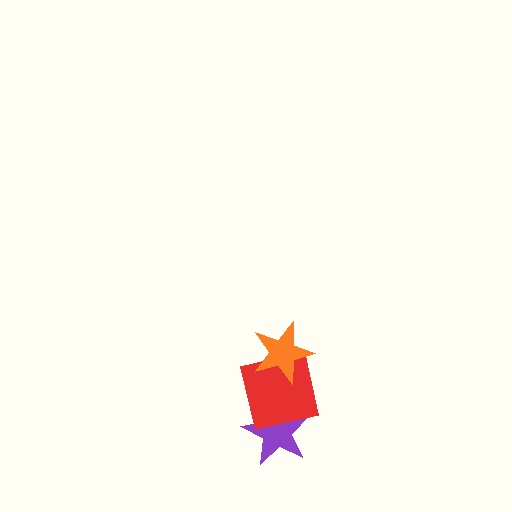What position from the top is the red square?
The red square is 2nd from the top.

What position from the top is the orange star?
The orange star is 1st from the top.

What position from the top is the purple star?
The purple star is 3rd from the top.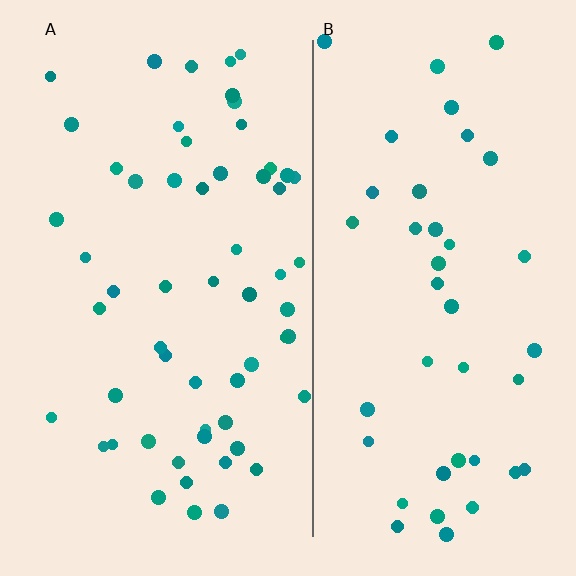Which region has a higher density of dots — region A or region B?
A (the left).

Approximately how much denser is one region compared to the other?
Approximately 1.4× — region A over region B.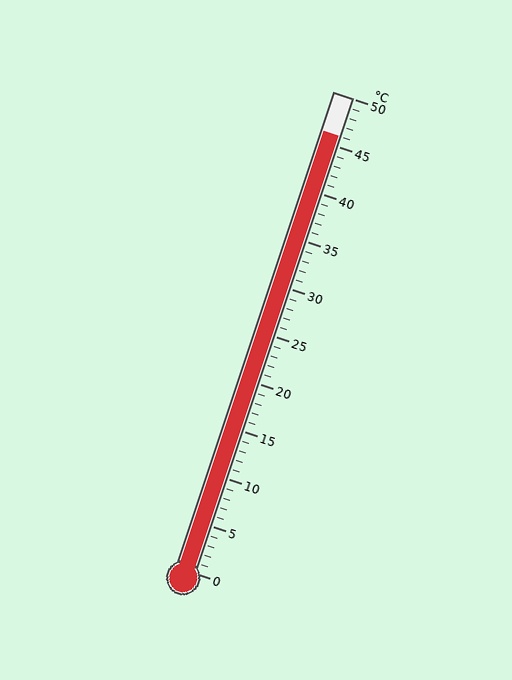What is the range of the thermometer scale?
The thermometer scale ranges from 0°C to 50°C.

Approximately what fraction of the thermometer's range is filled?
The thermometer is filled to approximately 90% of its range.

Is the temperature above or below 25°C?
The temperature is above 25°C.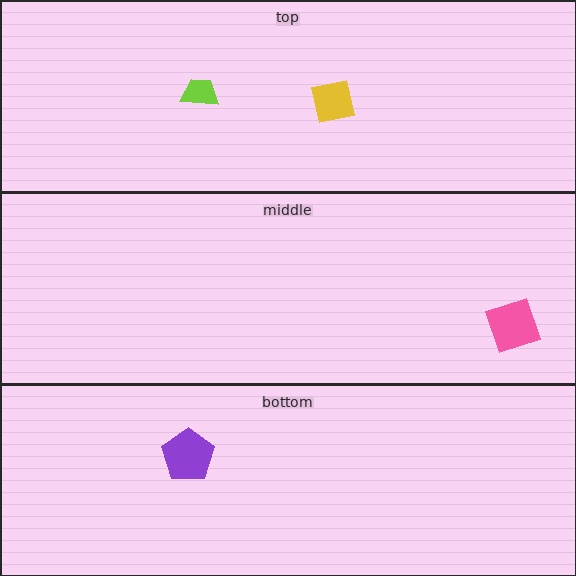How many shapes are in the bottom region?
1.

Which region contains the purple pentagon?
The bottom region.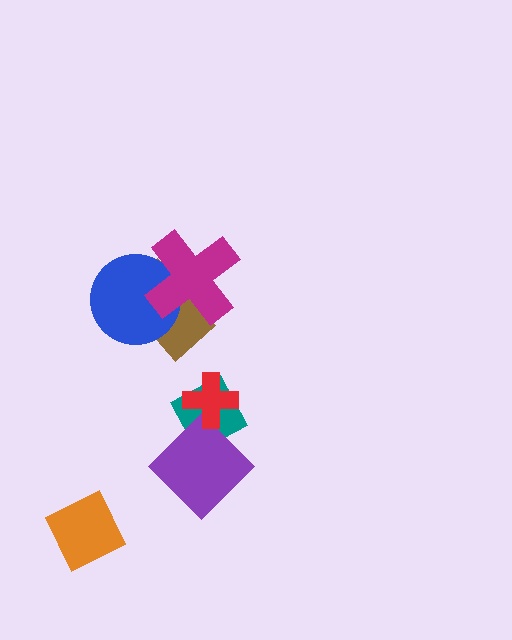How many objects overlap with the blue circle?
2 objects overlap with the blue circle.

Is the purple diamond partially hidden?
No, no other shape covers it.